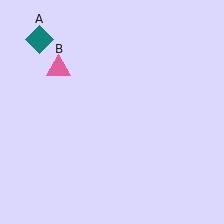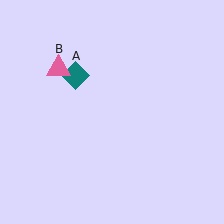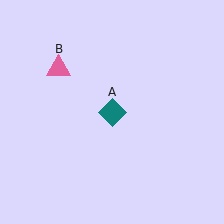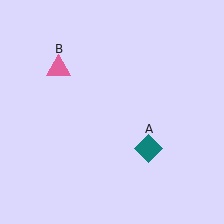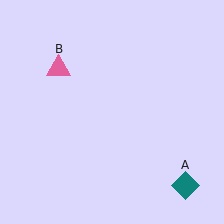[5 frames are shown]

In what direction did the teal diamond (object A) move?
The teal diamond (object A) moved down and to the right.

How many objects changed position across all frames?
1 object changed position: teal diamond (object A).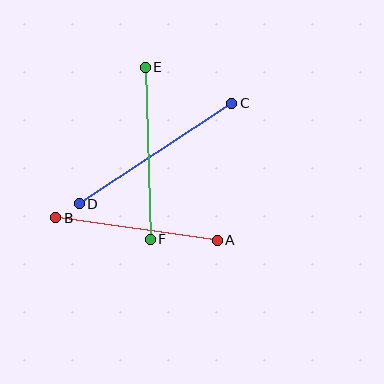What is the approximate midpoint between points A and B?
The midpoint is at approximately (136, 229) pixels.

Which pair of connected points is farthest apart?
Points C and D are farthest apart.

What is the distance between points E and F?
The distance is approximately 172 pixels.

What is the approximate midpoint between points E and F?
The midpoint is at approximately (148, 153) pixels.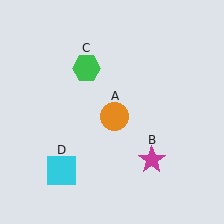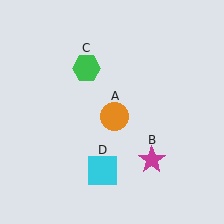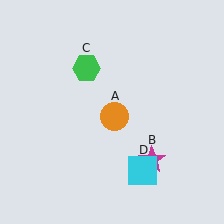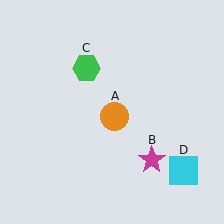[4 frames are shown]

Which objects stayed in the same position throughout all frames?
Orange circle (object A) and magenta star (object B) and green hexagon (object C) remained stationary.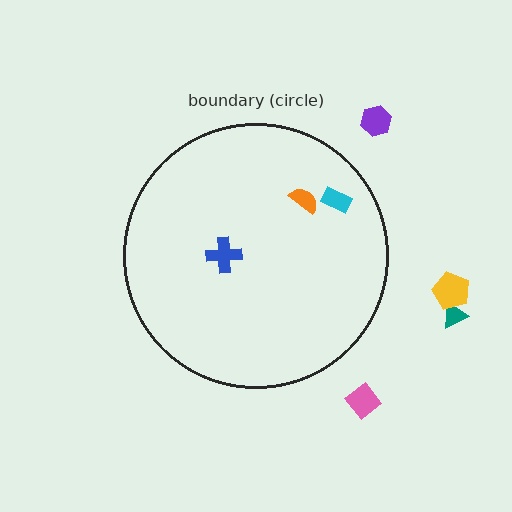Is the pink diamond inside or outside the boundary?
Outside.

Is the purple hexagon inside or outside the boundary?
Outside.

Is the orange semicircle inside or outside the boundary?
Inside.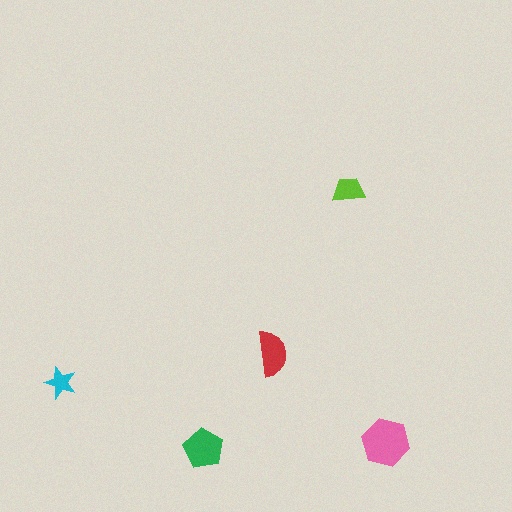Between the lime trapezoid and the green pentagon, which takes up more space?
The green pentagon.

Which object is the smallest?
The cyan star.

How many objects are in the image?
There are 5 objects in the image.